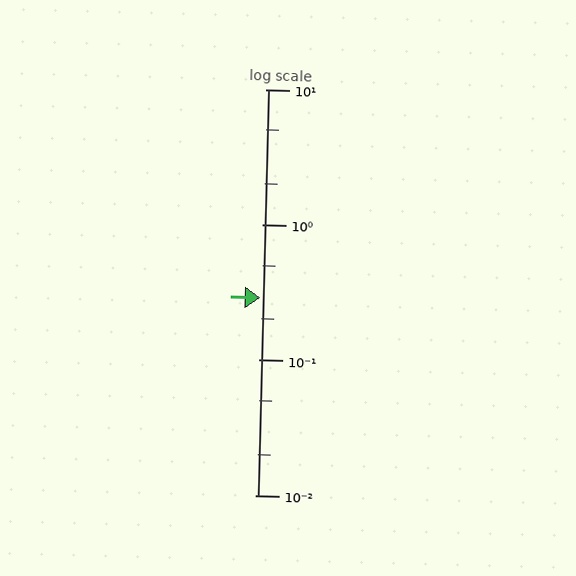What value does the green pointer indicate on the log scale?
The pointer indicates approximately 0.29.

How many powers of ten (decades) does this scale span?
The scale spans 3 decades, from 0.01 to 10.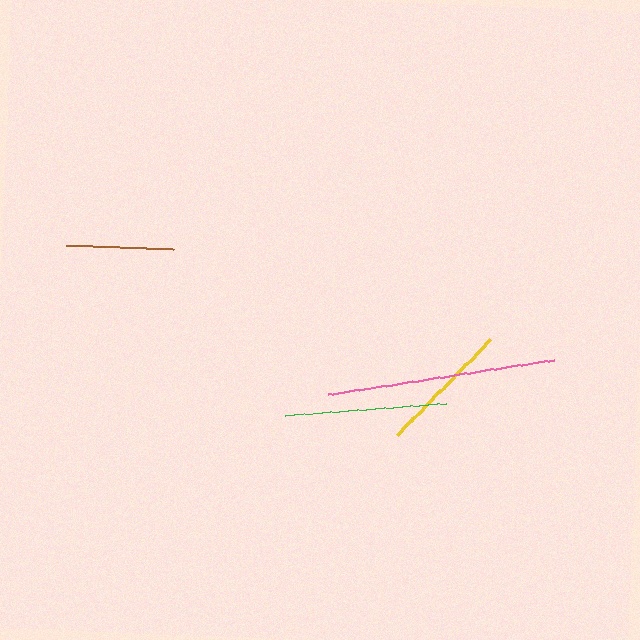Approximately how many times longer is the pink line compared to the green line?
The pink line is approximately 1.4 times the length of the green line.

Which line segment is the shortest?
The brown line is the shortest at approximately 108 pixels.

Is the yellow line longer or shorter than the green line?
The green line is longer than the yellow line.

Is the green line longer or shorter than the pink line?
The pink line is longer than the green line.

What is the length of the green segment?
The green segment is approximately 161 pixels long.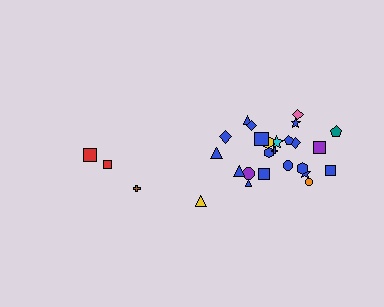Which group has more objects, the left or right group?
The right group.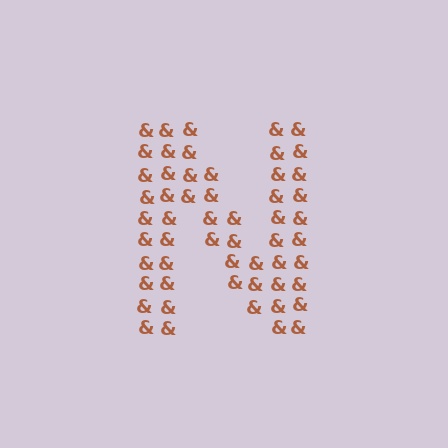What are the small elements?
The small elements are ampersands.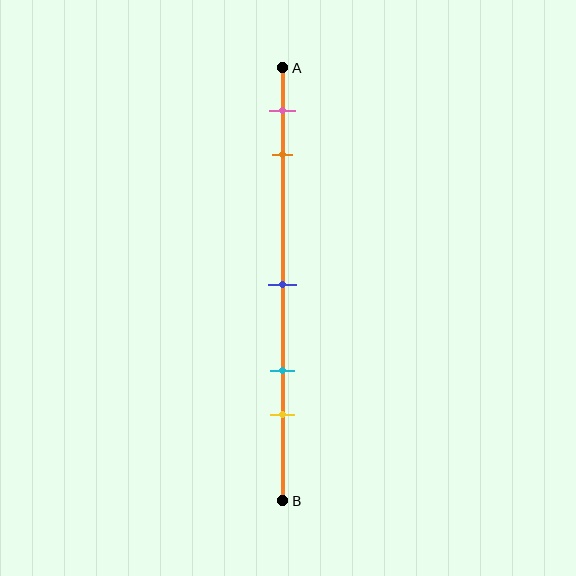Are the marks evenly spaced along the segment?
No, the marks are not evenly spaced.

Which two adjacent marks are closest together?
The pink and orange marks are the closest adjacent pair.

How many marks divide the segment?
There are 5 marks dividing the segment.